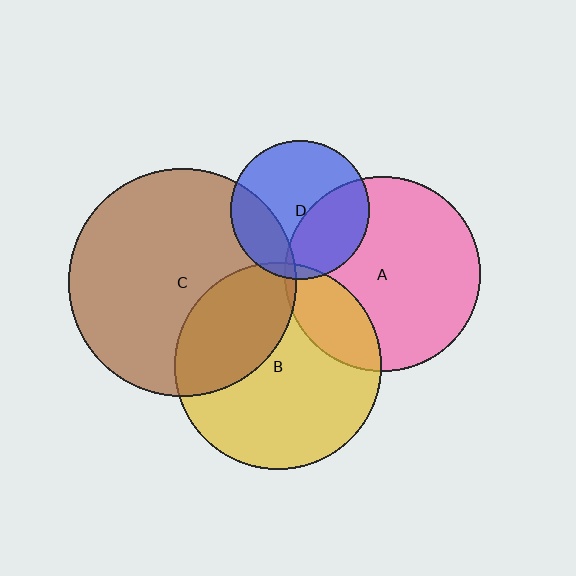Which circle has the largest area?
Circle C (brown).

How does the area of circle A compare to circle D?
Approximately 2.0 times.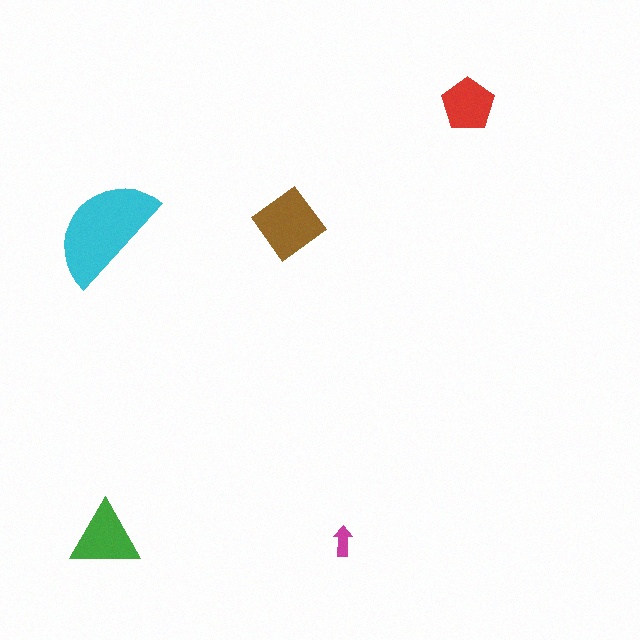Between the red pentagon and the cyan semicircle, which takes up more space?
The cyan semicircle.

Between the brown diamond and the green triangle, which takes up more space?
The brown diamond.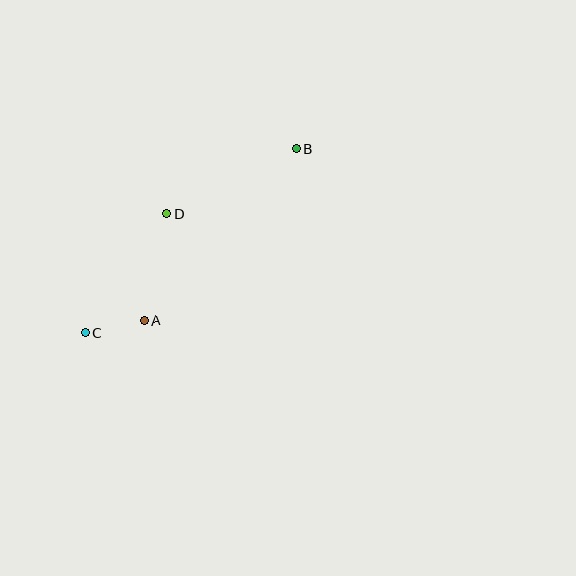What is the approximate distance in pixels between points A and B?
The distance between A and B is approximately 230 pixels.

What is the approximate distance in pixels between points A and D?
The distance between A and D is approximately 109 pixels.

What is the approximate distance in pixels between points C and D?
The distance between C and D is approximately 144 pixels.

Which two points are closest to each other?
Points A and C are closest to each other.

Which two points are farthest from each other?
Points B and C are farthest from each other.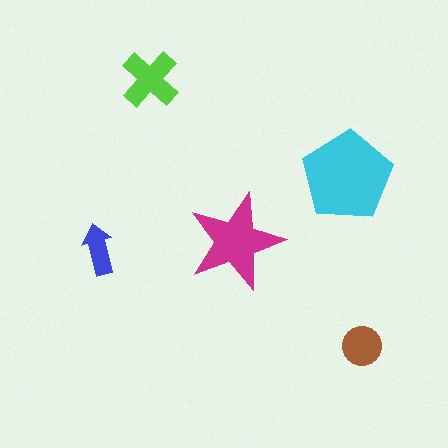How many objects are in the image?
There are 5 objects in the image.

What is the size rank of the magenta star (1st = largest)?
2nd.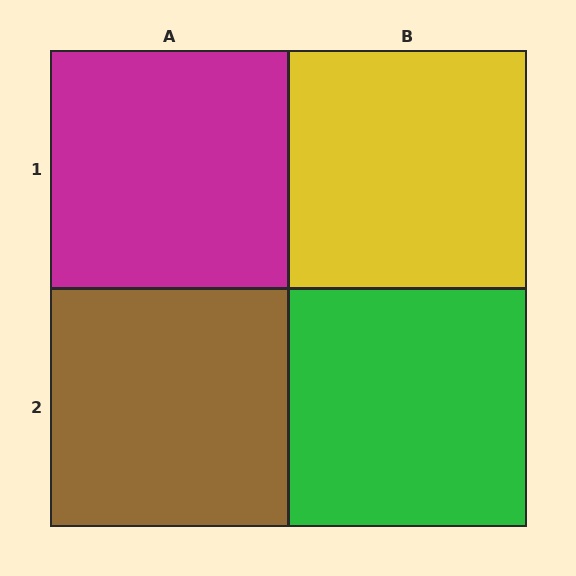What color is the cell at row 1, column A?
Magenta.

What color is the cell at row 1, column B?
Yellow.